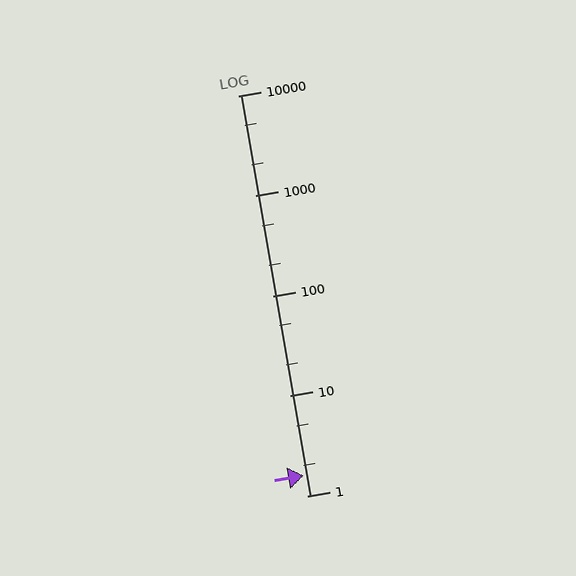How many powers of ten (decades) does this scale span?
The scale spans 4 decades, from 1 to 10000.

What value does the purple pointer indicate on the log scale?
The pointer indicates approximately 1.6.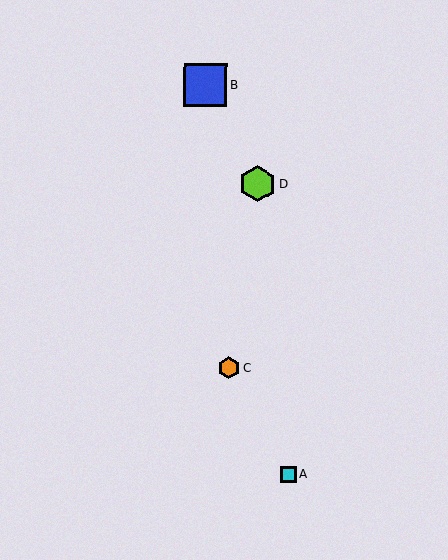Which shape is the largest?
The blue square (labeled B) is the largest.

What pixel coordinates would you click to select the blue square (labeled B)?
Click at (205, 84) to select the blue square B.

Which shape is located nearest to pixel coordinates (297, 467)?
The cyan square (labeled A) at (288, 474) is nearest to that location.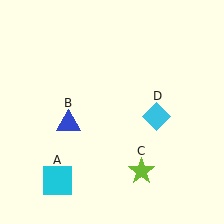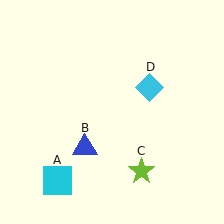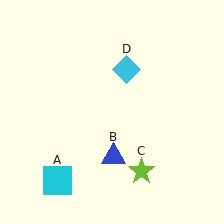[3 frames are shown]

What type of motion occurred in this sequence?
The blue triangle (object B), cyan diamond (object D) rotated counterclockwise around the center of the scene.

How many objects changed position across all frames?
2 objects changed position: blue triangle (object B), cyan diamond (object D).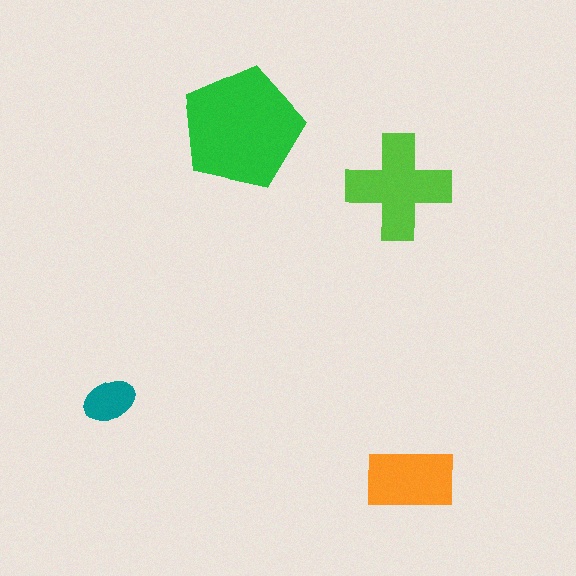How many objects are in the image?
There are 4 objects in the image.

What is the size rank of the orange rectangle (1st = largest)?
3rd.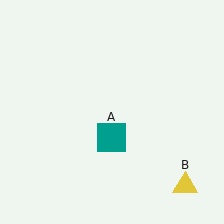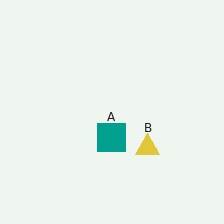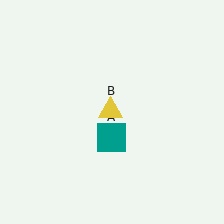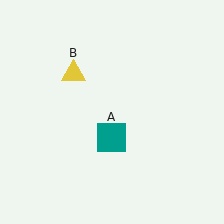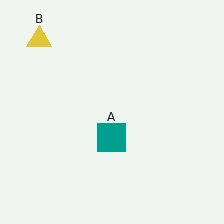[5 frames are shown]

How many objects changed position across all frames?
1 object changed position: yellow triangle (object B).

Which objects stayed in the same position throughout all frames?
Teal square (object A) remained stationary.